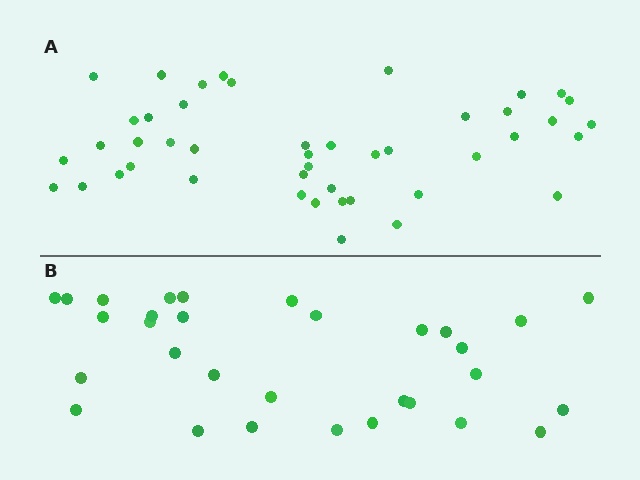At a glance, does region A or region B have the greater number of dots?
Region A (the top region) has more dots.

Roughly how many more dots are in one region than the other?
Region A has approximately 15 more dots than region B.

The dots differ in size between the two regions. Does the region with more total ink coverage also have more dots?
No. Region B has more total ink coverage because its dots are larger, but region A actually contains more individual dots. Total area can be misleading — the number of items is what matters here.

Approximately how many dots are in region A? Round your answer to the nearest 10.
About 40 dots. (The exact count is 45, which rounds to 40.)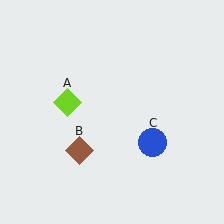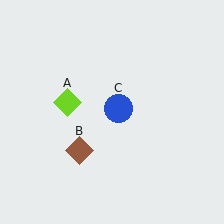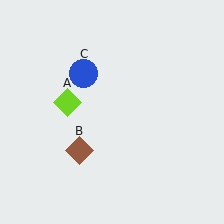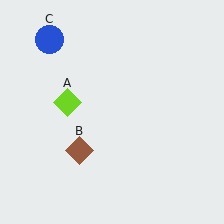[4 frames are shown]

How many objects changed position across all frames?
1 object changed position: blue circle (object C).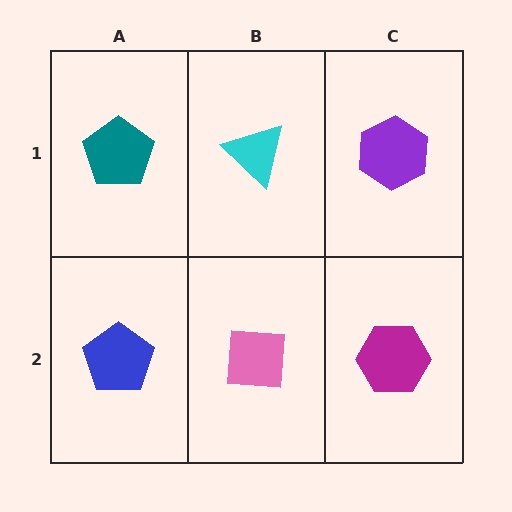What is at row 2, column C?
A magenta hexagon.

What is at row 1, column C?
A purple hexagon.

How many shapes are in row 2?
3 shapes.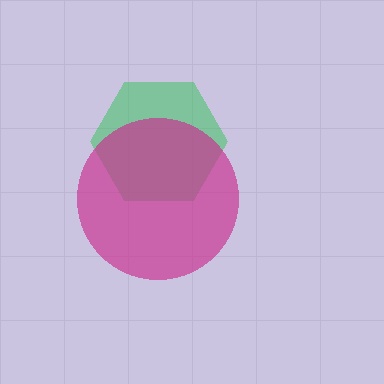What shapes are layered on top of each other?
The layered shapes are: a green hexagon, a magenta circle.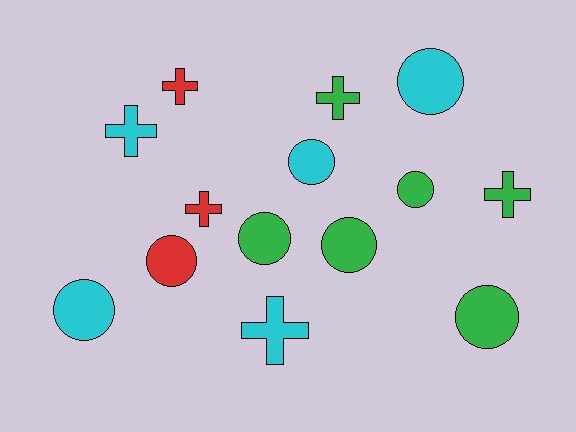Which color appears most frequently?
Green, with 6 objects.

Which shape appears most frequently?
Circle, with 8 objects.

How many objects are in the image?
There are 14 objects.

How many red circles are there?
There is 1 red circle.